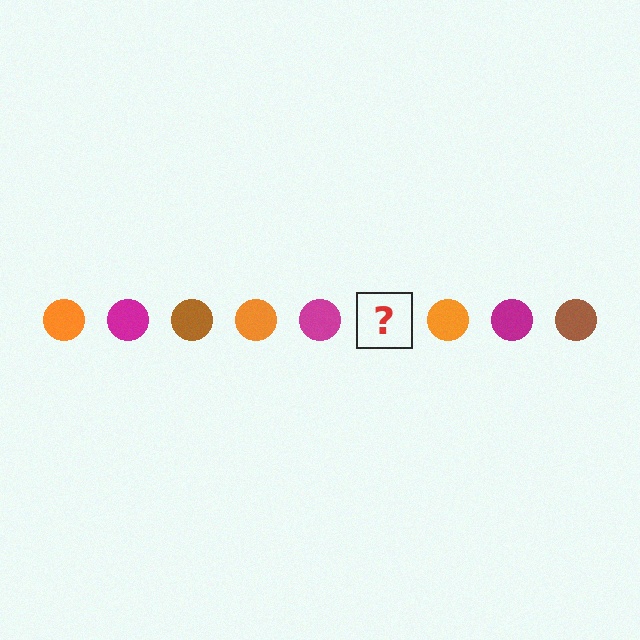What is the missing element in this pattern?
The missing element is a brown circle.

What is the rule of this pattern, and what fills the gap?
The rule is that the pattern cycles through orange, magenta, brown circles. The gap should be filled with a brown circle.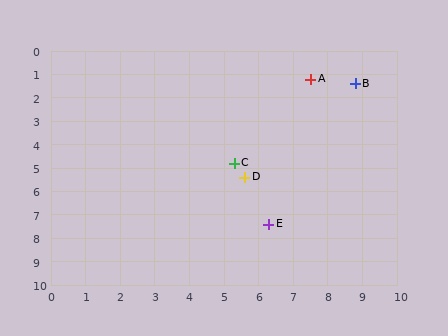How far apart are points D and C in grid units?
Points D and C are about 0.7 grid units apart.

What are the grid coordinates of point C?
Point C is at approximately (5.3, 4.8).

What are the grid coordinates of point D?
Point D is at approximately (5.6, 5.4).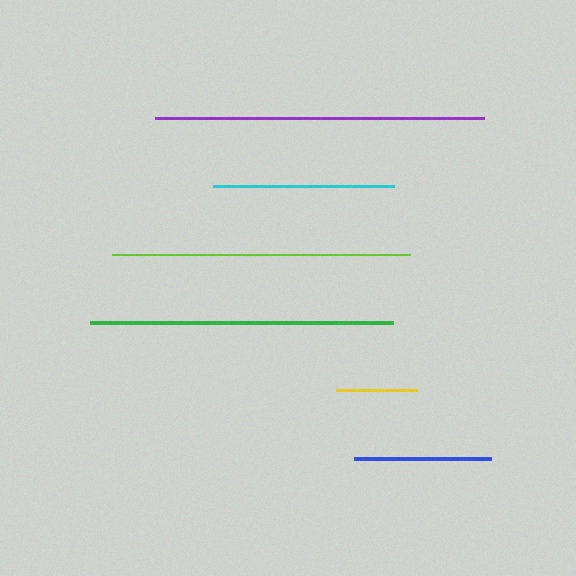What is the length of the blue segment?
The blue segment is approximately 137 pixels long.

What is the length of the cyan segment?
The cyan segment is approximately 181 pixels long.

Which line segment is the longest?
The purple line is the longest at approximately 328 pixels.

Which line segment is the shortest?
The yellow line is the shortest at approximately 82 pixels.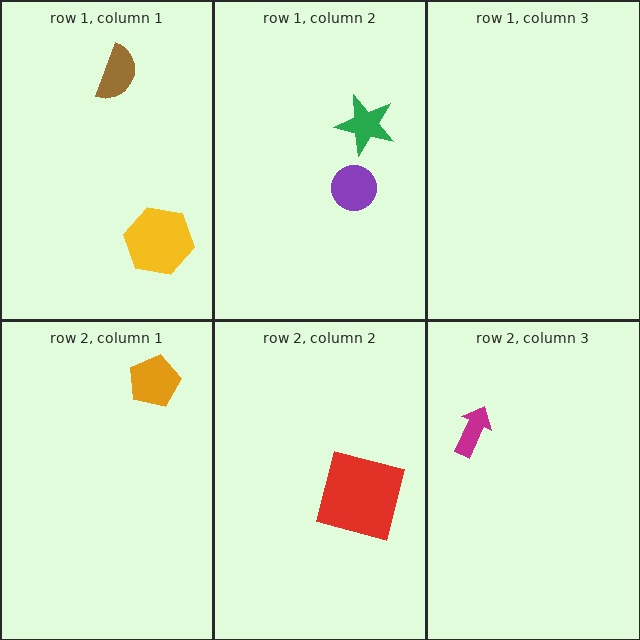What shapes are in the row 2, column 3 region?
The magenta arrow.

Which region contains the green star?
The row 1, column 2 region.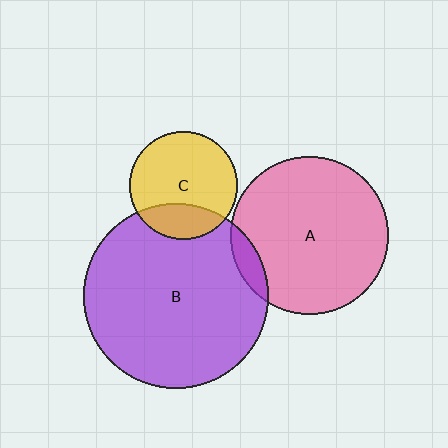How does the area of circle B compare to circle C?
Approximately 2.9 times.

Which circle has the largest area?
Circle B (purple).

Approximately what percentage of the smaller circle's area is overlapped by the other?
Approximately 25%.